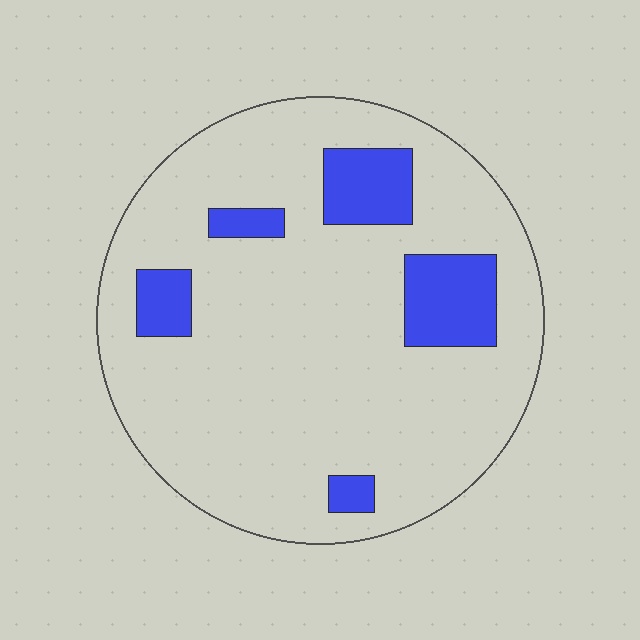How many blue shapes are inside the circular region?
5.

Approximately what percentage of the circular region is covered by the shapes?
Approximately 15%.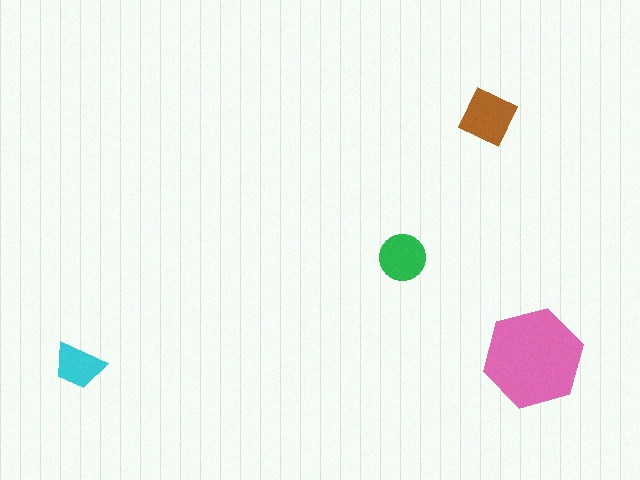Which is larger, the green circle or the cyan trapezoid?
The green circle.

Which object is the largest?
The pink hexagon.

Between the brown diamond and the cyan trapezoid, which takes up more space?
The brown diamond.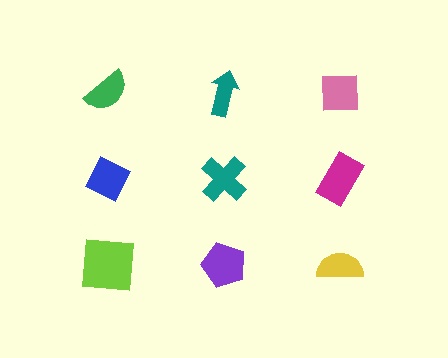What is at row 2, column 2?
A teal cross.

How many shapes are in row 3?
3 shapes.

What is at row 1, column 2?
A teal arrow.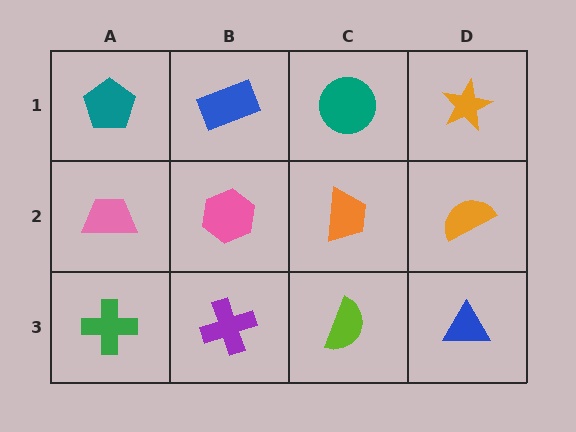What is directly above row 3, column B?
A pink hexagon.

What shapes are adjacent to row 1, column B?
A pink hexagon (row 2, column B), a teal pentagon (row 1, column A), a teal circle (row 1, column C).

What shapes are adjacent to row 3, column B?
A pink hexagon (row 2, column B), a green cross (row 3, column A), a lime semicircle (row 3, column C).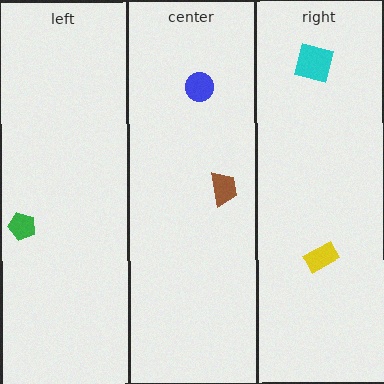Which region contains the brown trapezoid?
The center region.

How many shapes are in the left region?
1.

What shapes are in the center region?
The brown trapezoid, the blue circle.